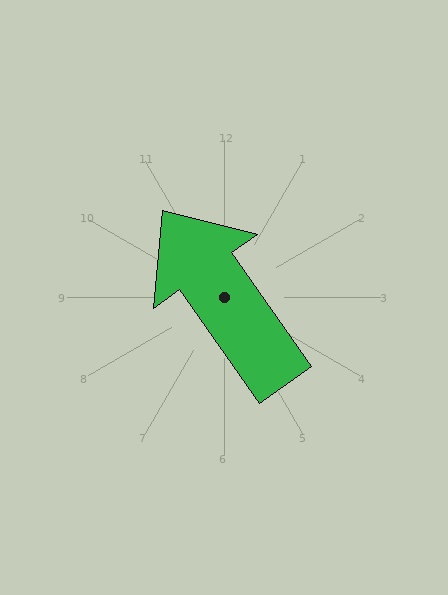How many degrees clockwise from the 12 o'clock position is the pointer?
Approximately 325 degrees.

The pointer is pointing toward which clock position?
Roughly 11 o'clock.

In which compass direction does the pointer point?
Northwest.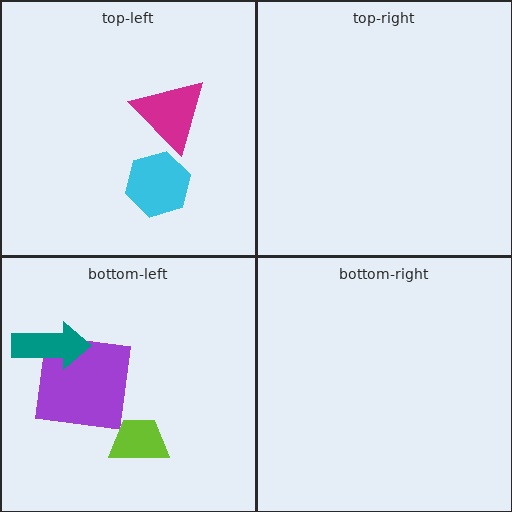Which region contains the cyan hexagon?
The top-left region.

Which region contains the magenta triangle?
The top-left region.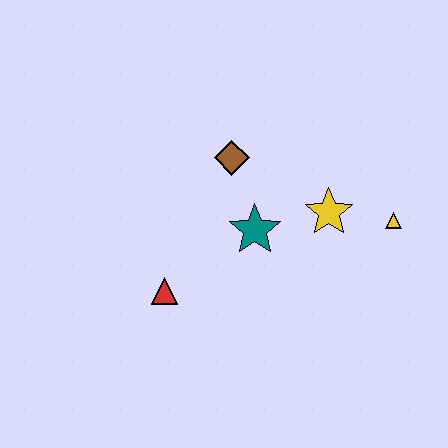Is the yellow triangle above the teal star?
Yes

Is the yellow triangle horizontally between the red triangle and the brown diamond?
No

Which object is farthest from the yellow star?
The red triangle is farthest from the yellow star.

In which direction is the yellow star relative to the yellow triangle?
The yellow star is to the left of the yellow triangle.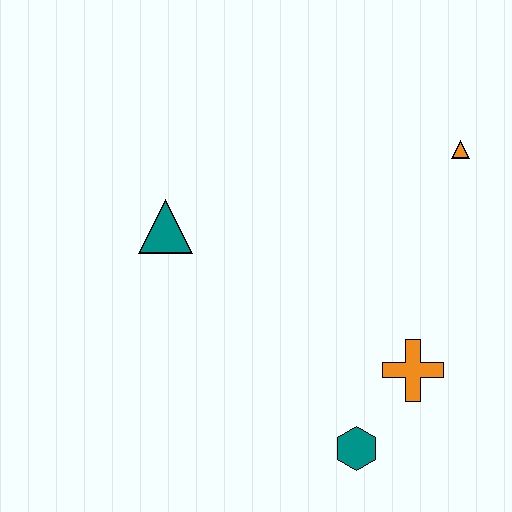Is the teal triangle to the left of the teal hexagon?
Yes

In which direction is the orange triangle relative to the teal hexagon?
The orange triangle is above the teal hexagon.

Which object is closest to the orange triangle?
The orange cross is closest to the orange triangle.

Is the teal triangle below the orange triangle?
Yes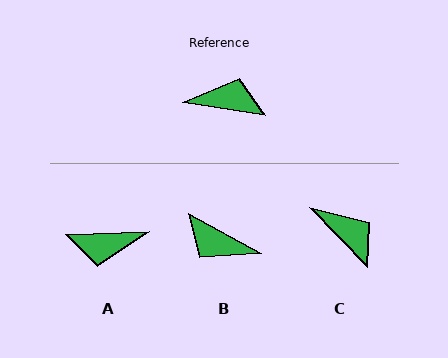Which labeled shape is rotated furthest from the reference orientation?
A, about 169 degrees away.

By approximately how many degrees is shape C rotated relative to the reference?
Approximately 36 degrees clockwise.